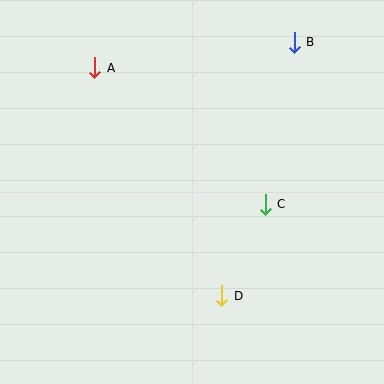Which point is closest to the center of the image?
Point C at (265, 204) is closest to the center.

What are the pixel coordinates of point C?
Point C is at (265, 204).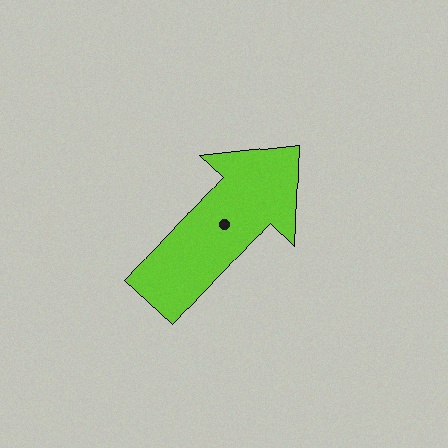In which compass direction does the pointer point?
Northeast.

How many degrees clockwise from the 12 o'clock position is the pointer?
Approximately 43 degrees.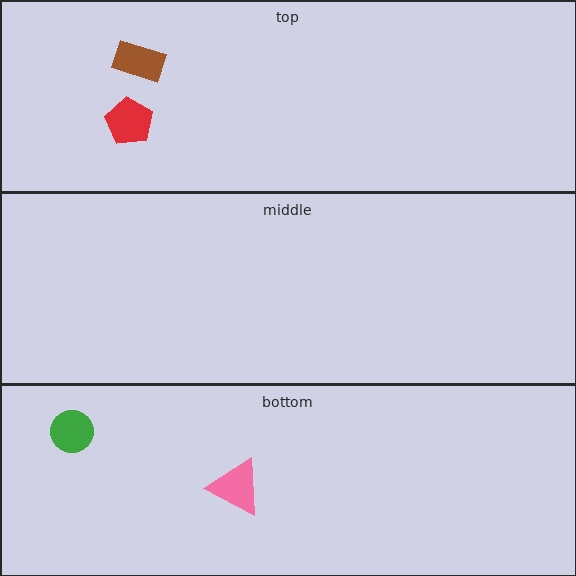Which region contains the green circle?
The bottom region.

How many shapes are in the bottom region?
2.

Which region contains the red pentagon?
The top region.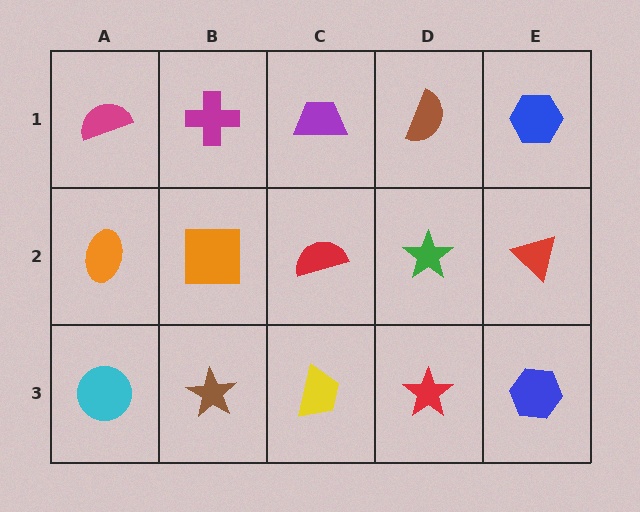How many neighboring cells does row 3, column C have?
3.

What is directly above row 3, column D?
A green star.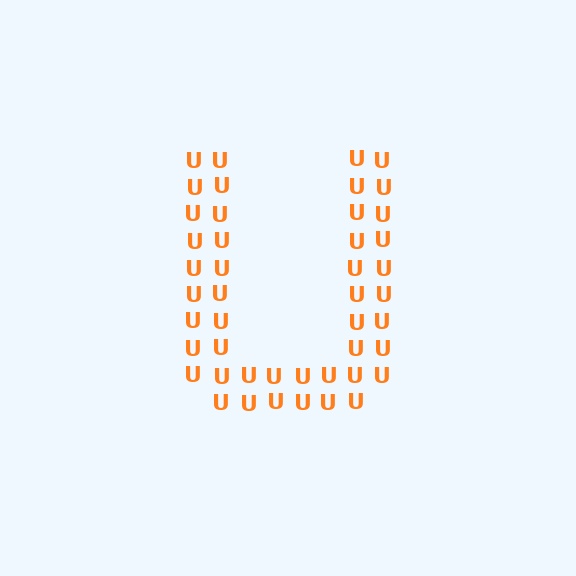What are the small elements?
The small elements are letter U's.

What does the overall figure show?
The overall figure shows the letter U.